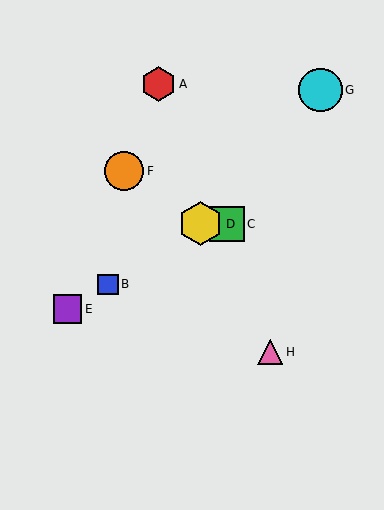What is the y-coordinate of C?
Object C is at y≈224.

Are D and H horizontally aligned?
No, D is at y≈224 and H is at y≈352.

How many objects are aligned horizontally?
2 objects (C, D) are aligned horizontally.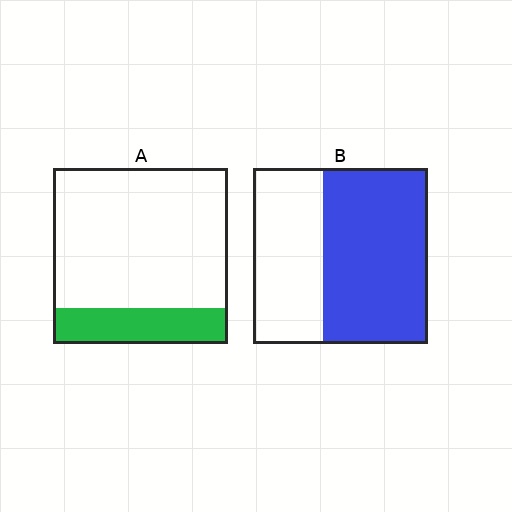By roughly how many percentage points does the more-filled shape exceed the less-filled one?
By roughly 40 percentage points (B over A).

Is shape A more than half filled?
No.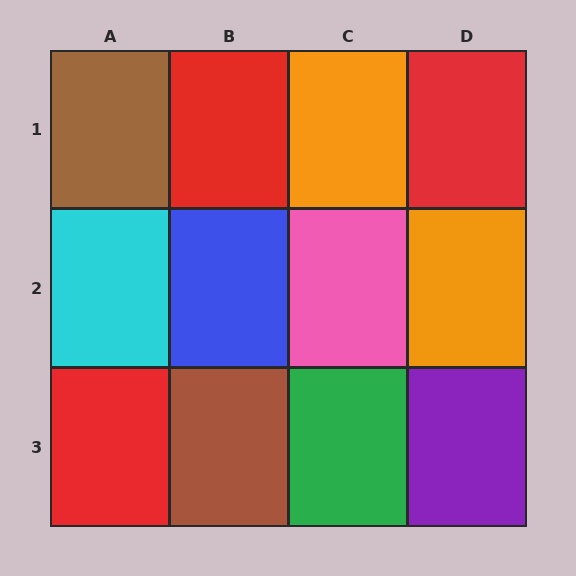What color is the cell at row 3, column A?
Red.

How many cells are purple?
1 cell is purple.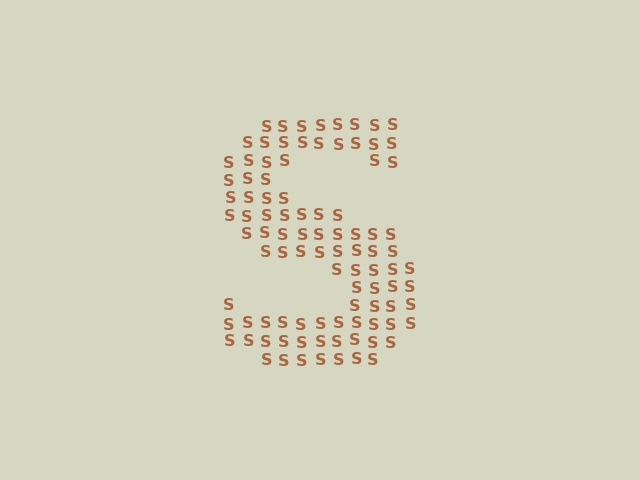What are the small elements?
The small elements are letter S's.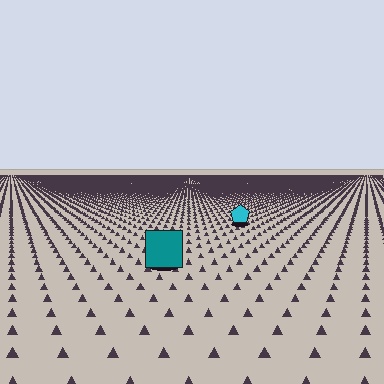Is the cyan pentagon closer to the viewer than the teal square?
No. The teal square is closer — you can tell from the texture gradient: the ground texture is coarser near it.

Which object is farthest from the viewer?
The cyan pentagon is farthest from the viewer. It appears smaller and the ground texture around it is denser.